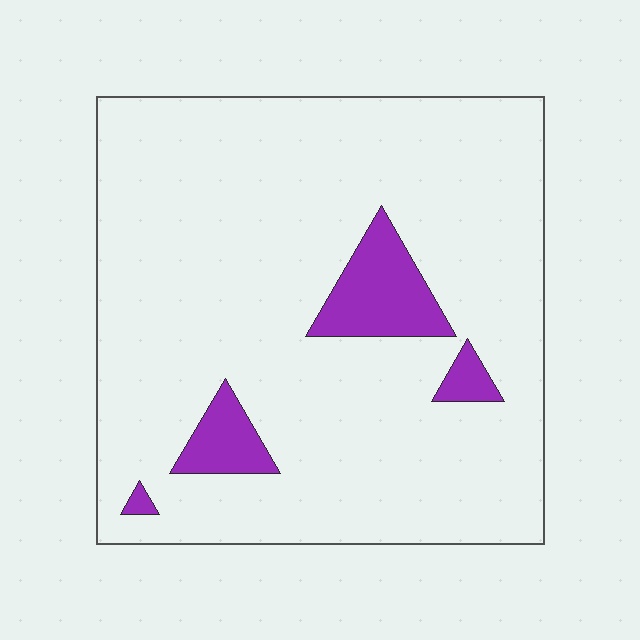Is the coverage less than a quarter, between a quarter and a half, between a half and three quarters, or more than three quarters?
Less than a quarter.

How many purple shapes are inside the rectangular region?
4.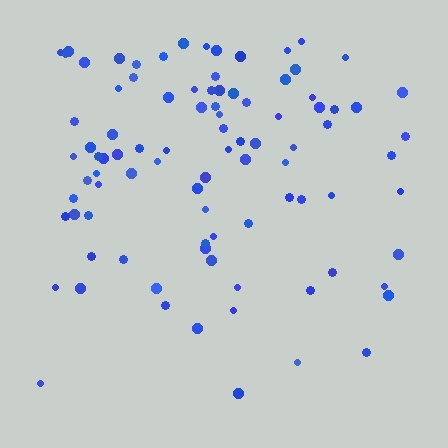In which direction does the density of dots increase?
From bottom to top, with the top side densest.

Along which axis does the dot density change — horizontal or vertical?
Vertical.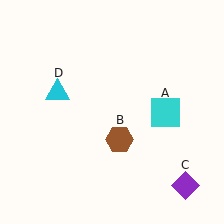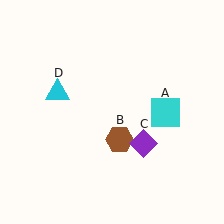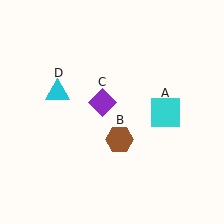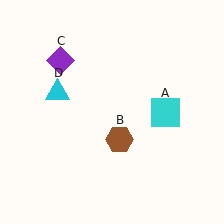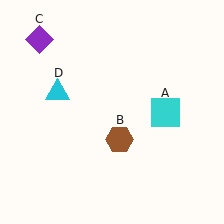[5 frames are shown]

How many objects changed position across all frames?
1 object changed position: purple diamond (object C).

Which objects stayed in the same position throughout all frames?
Cyan square (object A) and brown hexagon (object B) and cyan triangle (object D) remained stationary.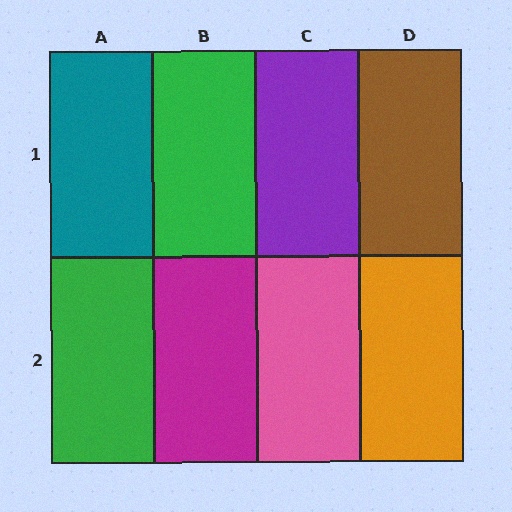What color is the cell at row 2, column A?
Green.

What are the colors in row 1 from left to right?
Teal, green, purple, brown.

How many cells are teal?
1 cell is teal.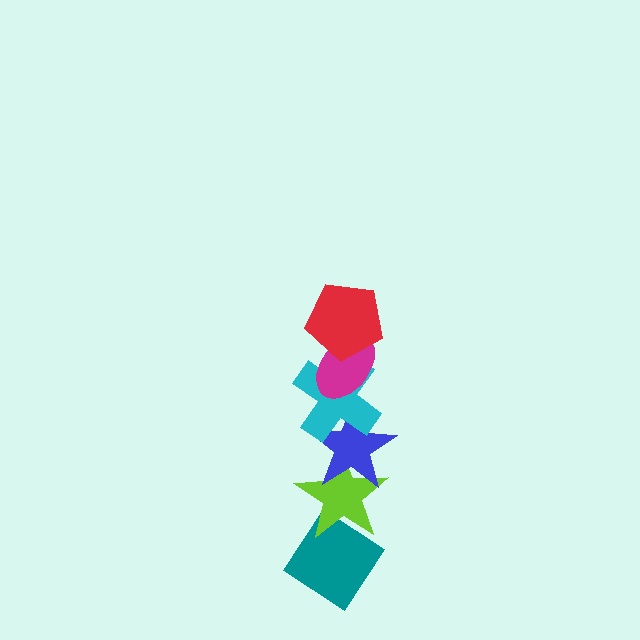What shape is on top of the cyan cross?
The magenta ellipse is on top of the cyan cross.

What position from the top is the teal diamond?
The teal diamond is 6th from the top.